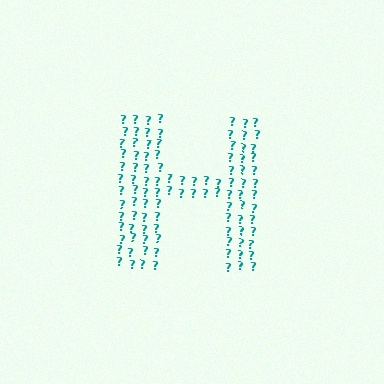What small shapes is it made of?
It is made of small question marks.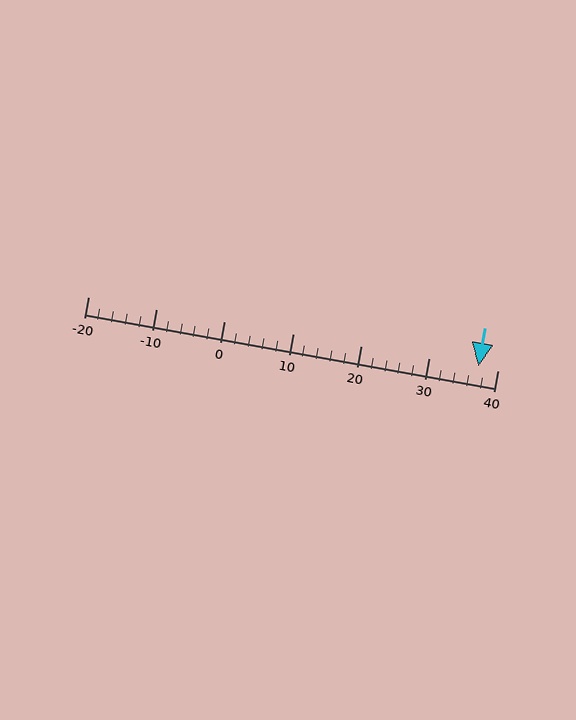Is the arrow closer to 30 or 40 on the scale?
The arrow is closer to 40.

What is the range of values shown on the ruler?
The ruler shows values from -20 to 40.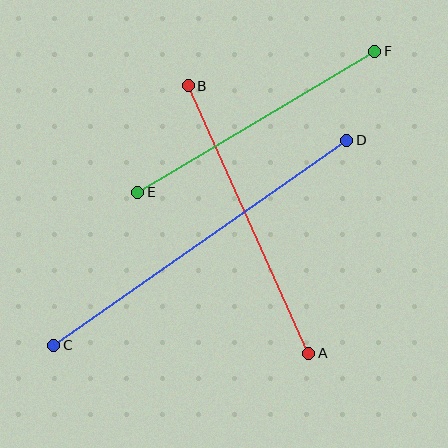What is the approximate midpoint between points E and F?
The midpoint is at approximately (256, 122) pixels.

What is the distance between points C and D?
The distance is approximately 358 pixels.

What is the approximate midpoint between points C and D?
The midpoint is at approximately (200, 243) pixels.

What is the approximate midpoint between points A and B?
The midpoint is at approximately (248, 219) pixels.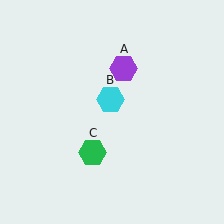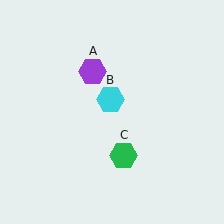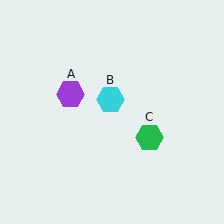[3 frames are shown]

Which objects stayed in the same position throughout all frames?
Cyan hexagon (object B) remained stationary.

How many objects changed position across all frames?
2 objects changed position: purple hexagon (object A), green hexagon (object C).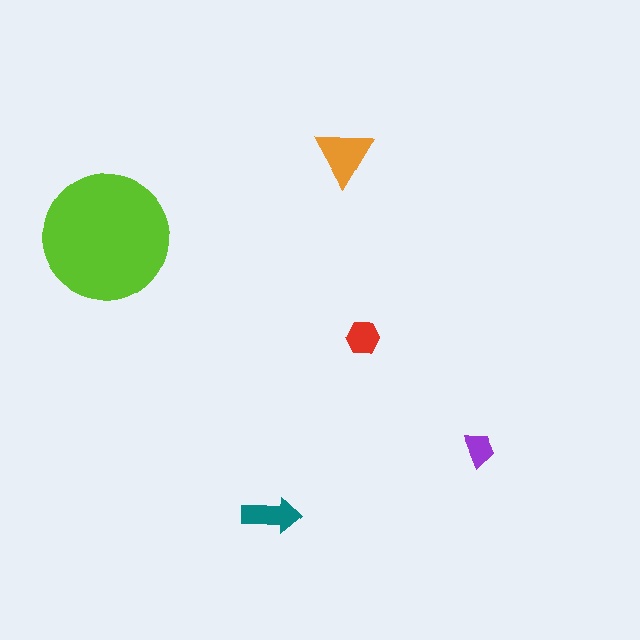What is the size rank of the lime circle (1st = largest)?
1st.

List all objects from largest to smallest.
The lime circle, the orange triangle, the teal arrow, the red hexagon, the purple trapezoid.